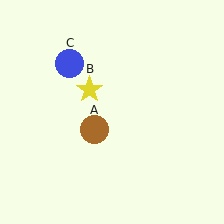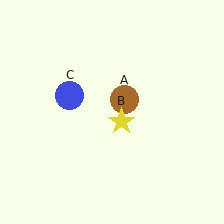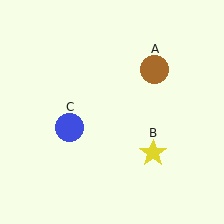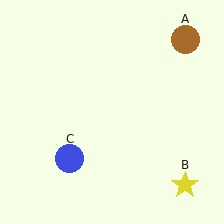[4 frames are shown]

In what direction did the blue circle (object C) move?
The blue circle (object C) moved down.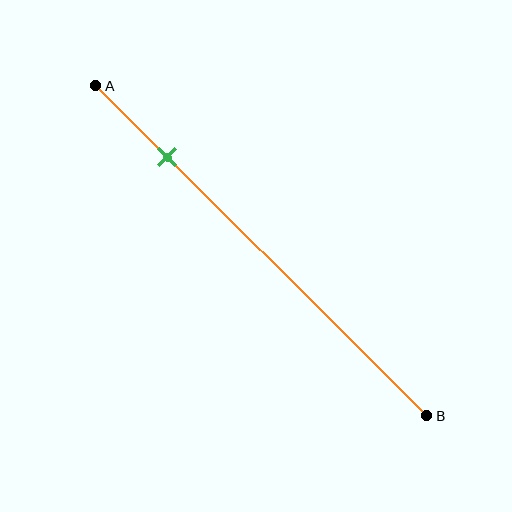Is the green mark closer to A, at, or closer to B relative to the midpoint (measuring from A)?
The green mark is closer to point A than the midpoint of segment AB.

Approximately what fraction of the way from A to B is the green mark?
The green mark is approximately 20% of the way from A to B.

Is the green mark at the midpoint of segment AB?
No, the mark is at about 20% from A, not at the 50% midpoint.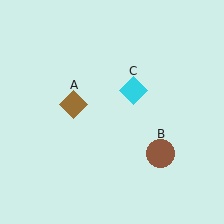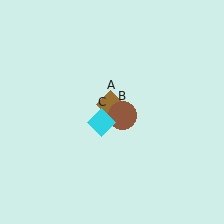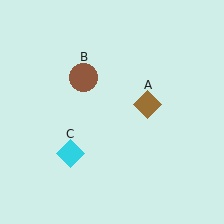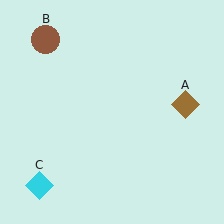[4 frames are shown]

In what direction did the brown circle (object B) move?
The brown circle (object B) moved up and to the left.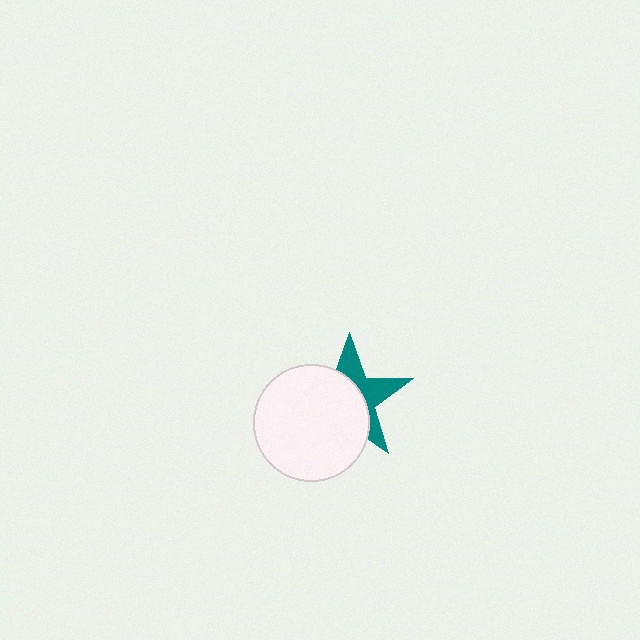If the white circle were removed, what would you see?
You would see the complete teal star.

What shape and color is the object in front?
The object in front is a white circle.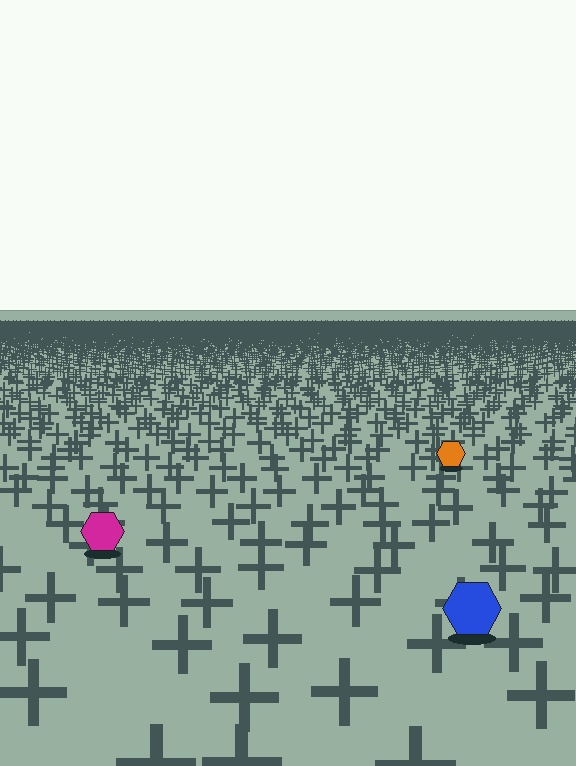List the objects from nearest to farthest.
From nearest to farthest: the blue hexagon, the magenta hexagon, the orange hexagon.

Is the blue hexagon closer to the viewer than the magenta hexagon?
Yes. The blue hexagon is closer — you can tell from the texture gradient: the ground texture is coarser near it.